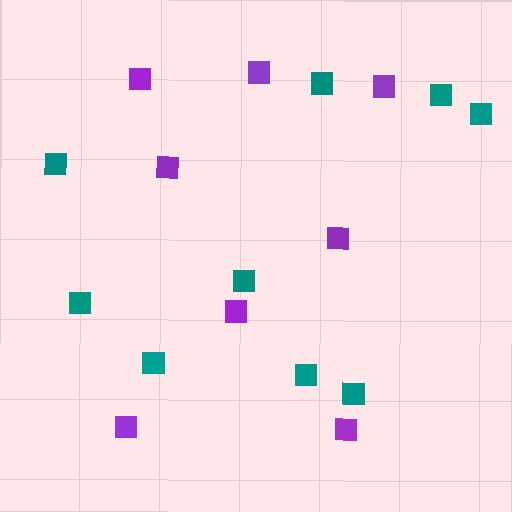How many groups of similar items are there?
There are 2 groups: one group of teal squares (9) and one group of purple squares (8).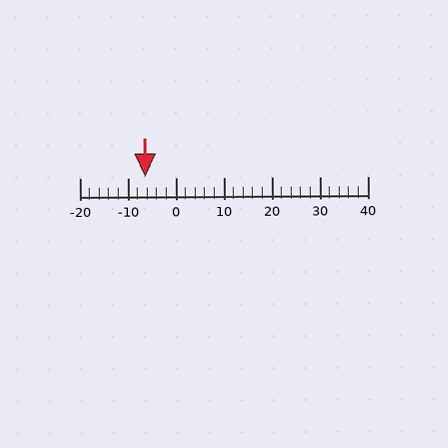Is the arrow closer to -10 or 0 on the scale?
The arrow is closer to -10.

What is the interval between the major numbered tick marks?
The major tick marks are spaced 10 units apart.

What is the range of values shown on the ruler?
The ruler shows values from -20 to 40.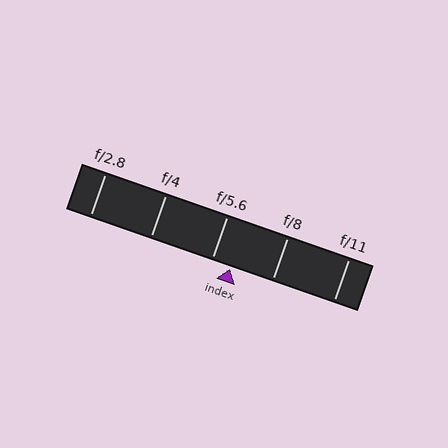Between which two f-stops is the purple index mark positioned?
The index mark is between f/5.6 and f/8.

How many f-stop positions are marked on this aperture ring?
There are 5 f-stop positions marked.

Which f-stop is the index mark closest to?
The index mark is closest to f/5.6.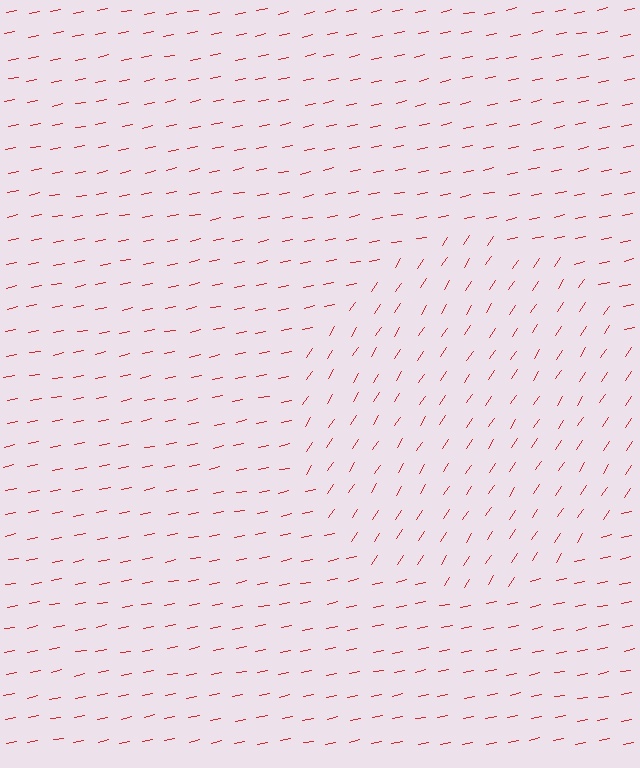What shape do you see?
I see a circle.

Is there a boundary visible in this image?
Yes, there is a texture boundary formed by a change in line orientation.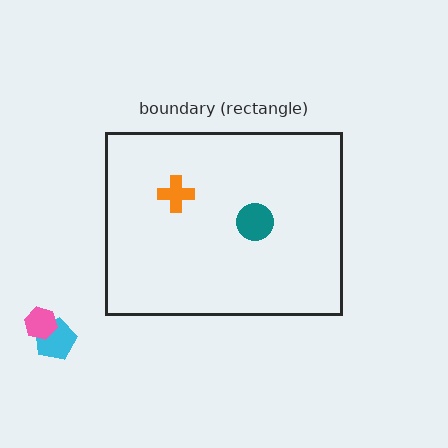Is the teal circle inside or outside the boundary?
Inside.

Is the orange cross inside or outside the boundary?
Inside.